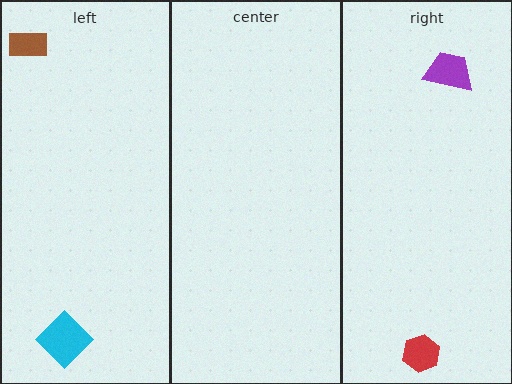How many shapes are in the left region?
2.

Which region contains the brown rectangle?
The left region.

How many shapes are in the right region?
2.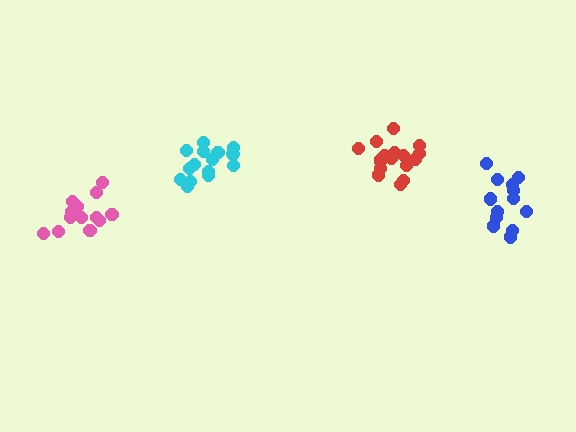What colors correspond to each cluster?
The clusters are colored: cyan, red, blue, pink.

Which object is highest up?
The red cluster is topmost.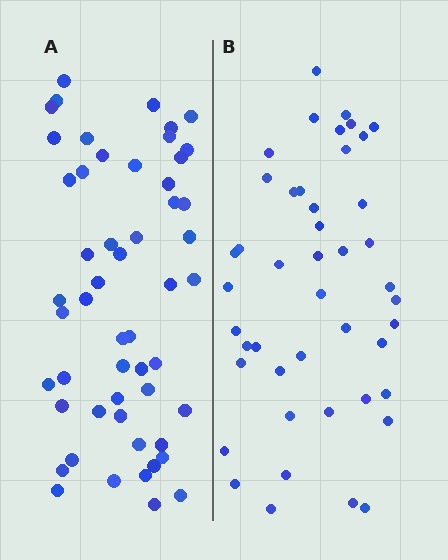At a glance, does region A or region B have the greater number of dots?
Region A (the left region) has more dots.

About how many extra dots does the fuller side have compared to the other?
Region A has roughly 8 or so more dots than region B.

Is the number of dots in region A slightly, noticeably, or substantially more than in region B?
Region A has only slightly more — the two regions are fairly close. The ratio is roughly 1.2 to 1.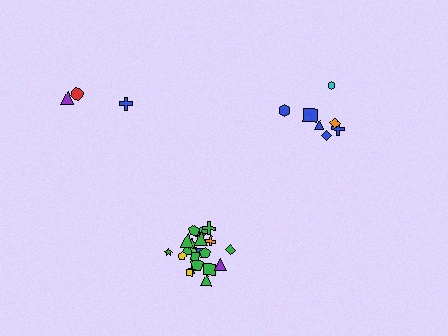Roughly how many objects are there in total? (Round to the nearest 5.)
Roughly 35 objects in total.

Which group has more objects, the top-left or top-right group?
The top-right group.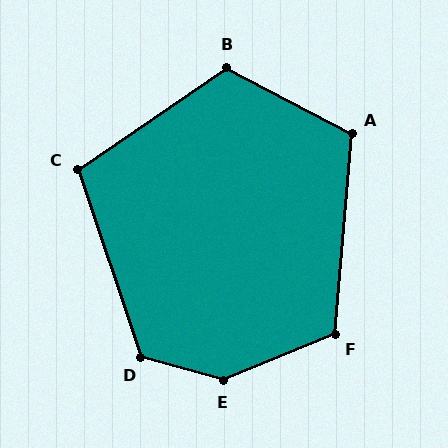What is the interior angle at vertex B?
Approximately 118 degrees (obtuse).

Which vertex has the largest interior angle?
E, at approximately 141 degrees.